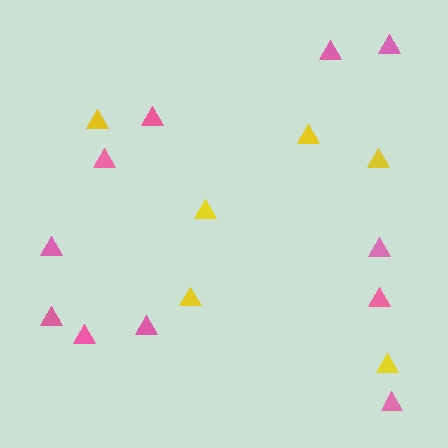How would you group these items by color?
There are 2 groups: one group of pink triangles (11) and one group of yellow triangles (6).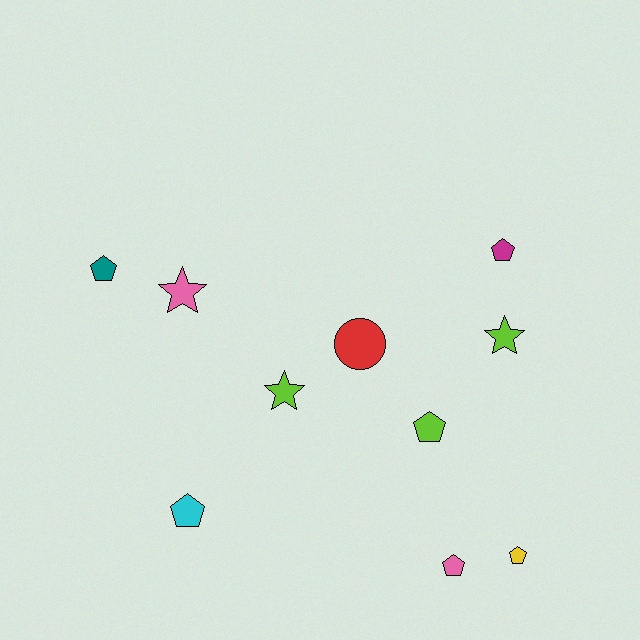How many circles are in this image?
There is 1 circle.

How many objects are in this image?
There are 10 objects.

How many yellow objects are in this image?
There is 1 yellow object.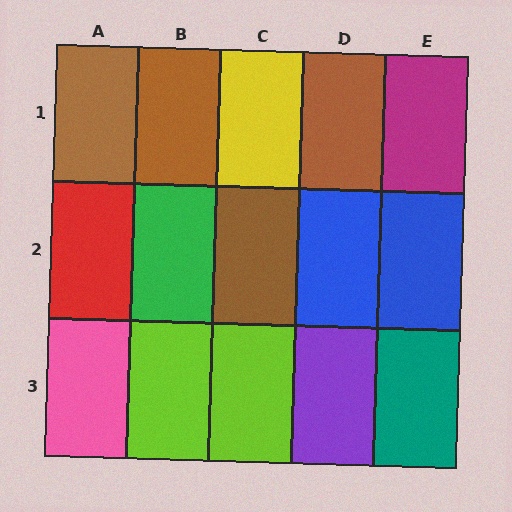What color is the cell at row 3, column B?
Lime.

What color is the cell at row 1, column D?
Brown.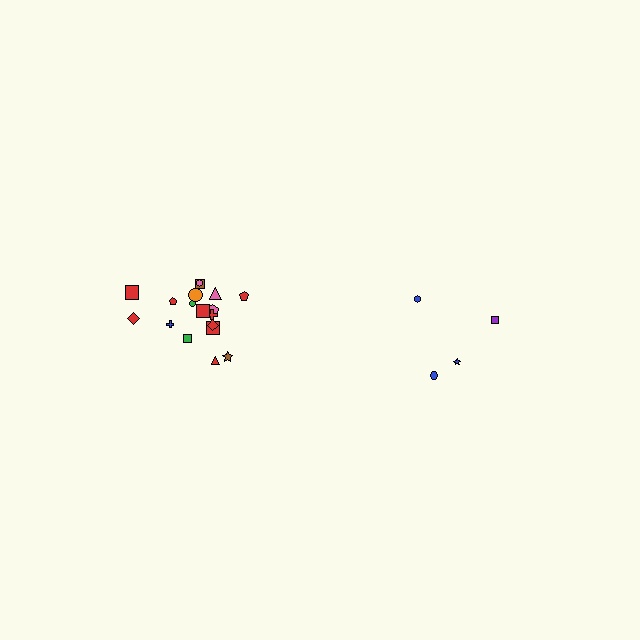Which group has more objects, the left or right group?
The left group.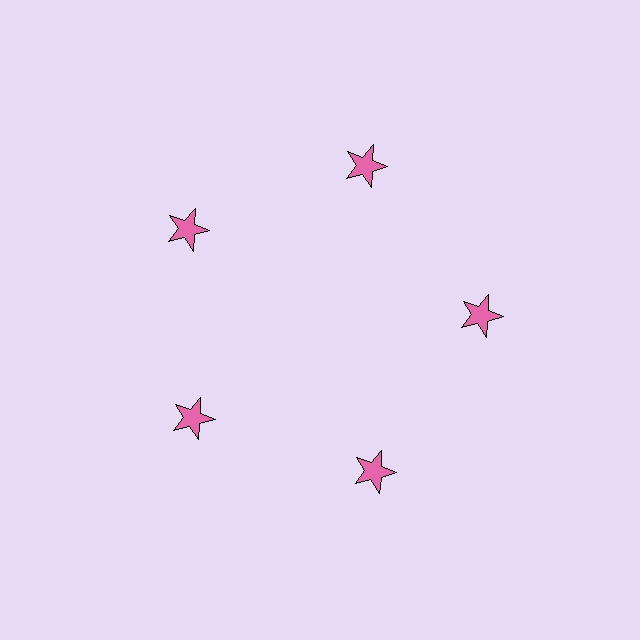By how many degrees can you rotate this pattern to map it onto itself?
The pattern maps onto itself every 72 degrees of rotation.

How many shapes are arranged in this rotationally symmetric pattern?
There are 5 shapes, arranged in 5 groups of 1.